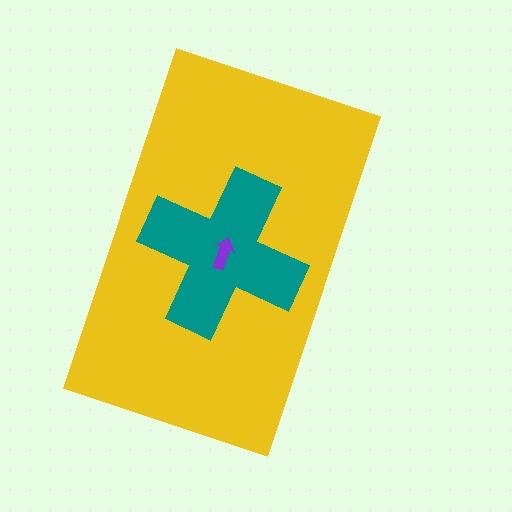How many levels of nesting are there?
3.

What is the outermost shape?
The yellow rectangle.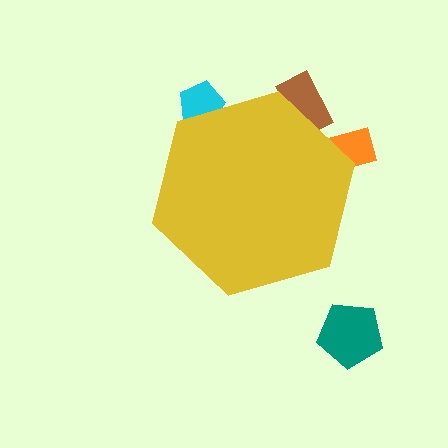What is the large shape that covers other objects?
A yellow hexagon.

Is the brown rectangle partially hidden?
Yes, the brown rectangle is partially hidden behind the yellow hexagon.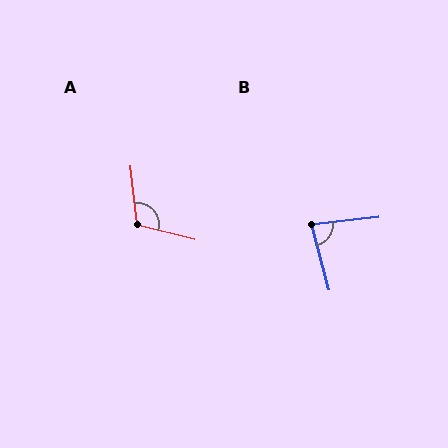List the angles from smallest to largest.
B (81°), A (110°).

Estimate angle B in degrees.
Approximately 81 degrees.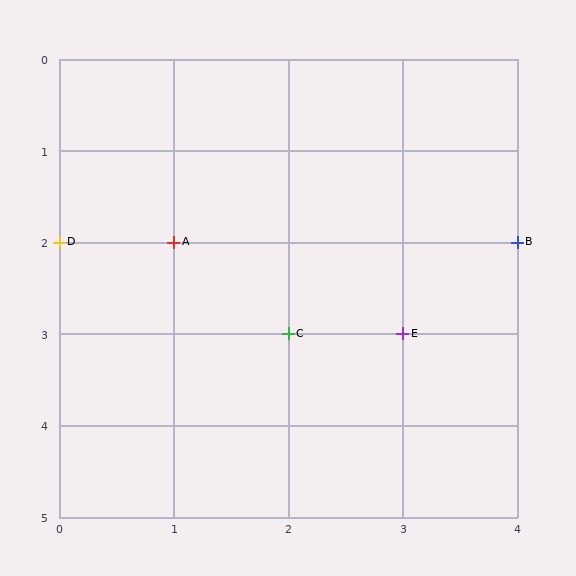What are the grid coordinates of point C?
Point C is at grid coordinates (2, 3).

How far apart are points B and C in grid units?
Points B and C are 2 columns and 1 row apart (about 2.2 grid units diagonally).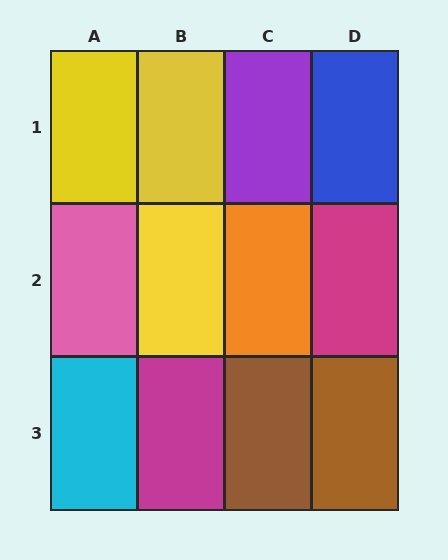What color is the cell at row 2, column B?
Yellow.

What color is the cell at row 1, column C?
Purple.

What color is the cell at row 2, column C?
Orange.